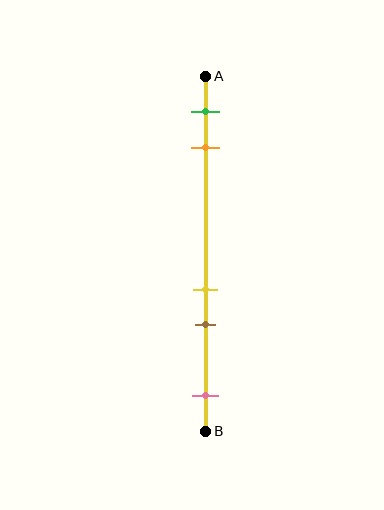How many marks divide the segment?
There are 5 marks dividing the segment.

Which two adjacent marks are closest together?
The yellow and brown marks are the closest adjacent pair.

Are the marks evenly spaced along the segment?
No, the marks are not evenly spaced.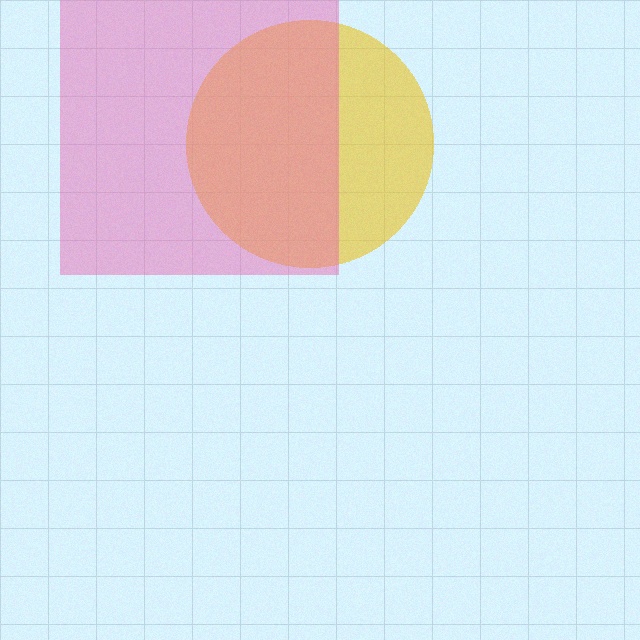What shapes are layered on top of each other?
The layered shapes are: a yellow circle, a pink square.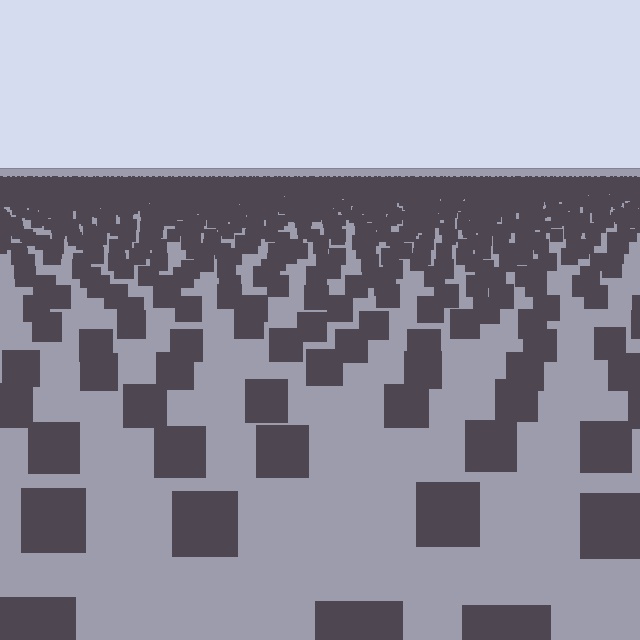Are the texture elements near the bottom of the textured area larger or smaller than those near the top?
Larger. Near the bottom, elements are closer to the viewer and appear at a bigger on-screen size.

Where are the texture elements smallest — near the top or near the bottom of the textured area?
Near the top.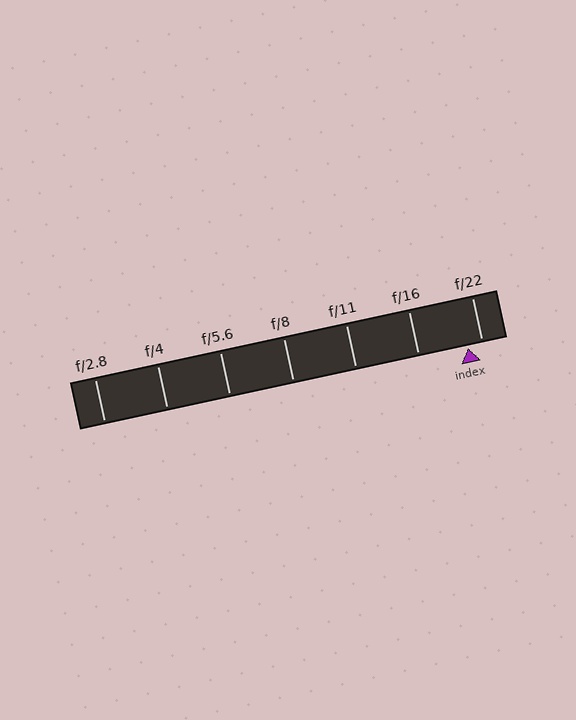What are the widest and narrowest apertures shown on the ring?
The widest aperture shown is f/2.8 and the narrowest is f/22.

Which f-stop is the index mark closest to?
The index mark is closest to f/22.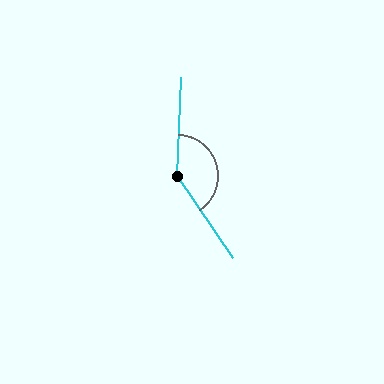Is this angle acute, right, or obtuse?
It is obtuse.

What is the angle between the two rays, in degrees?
Approximately 144 degrees.